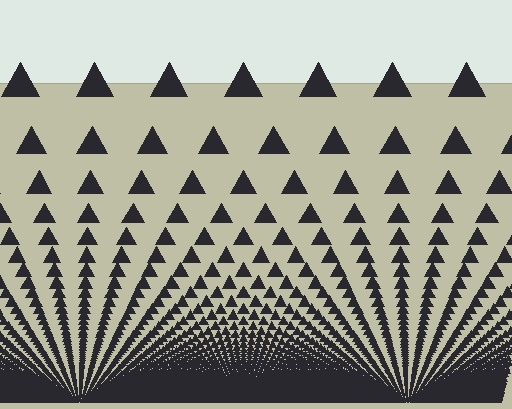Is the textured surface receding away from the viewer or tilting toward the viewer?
The surface appears to tilt toward the viewer. Texture elements get larger and sparser toward the top.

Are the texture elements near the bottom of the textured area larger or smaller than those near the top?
Smaller. The gradient is inverted — elements near the bottom are smaller and denser.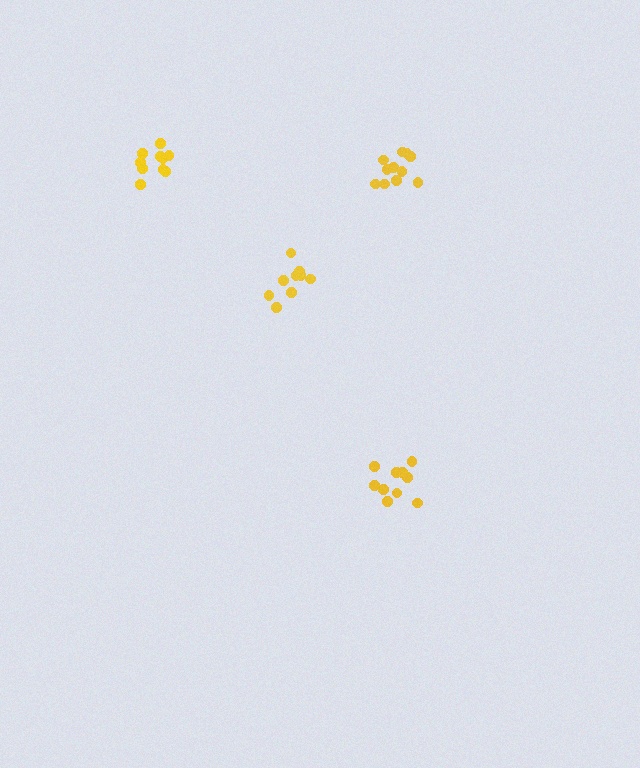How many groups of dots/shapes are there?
There are 4 groups.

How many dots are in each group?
Group 1: 10 dots, Group 2: 11 dots, Group 3: 10 dots, Group 4: 9 dots (40 total).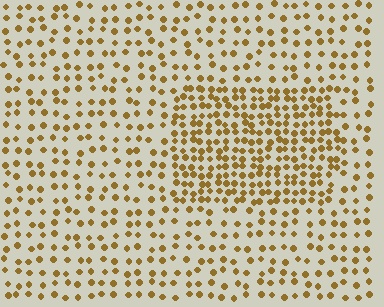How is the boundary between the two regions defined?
The boundary is defined by a change in element density (approximately 2.0x ratio). All elements are the same color, size, and shape.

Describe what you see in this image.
The image contains small brown elements arranged at two different densities. A rectangle-shaped region is visible where the elements are more densely packed than the surrounding area.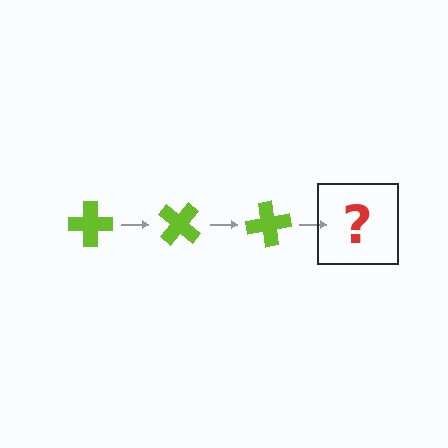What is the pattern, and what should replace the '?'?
The pattern is that the cross rotates 40 degrees each step. The '?' should be a lime cross rotated 120 degrees.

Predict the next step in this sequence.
The next step is a lime cross rotated 120 degrees.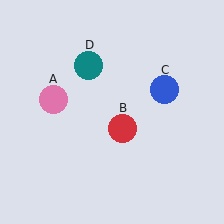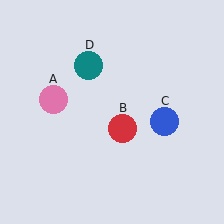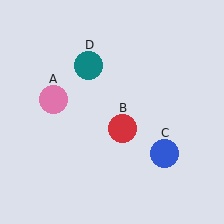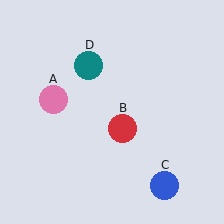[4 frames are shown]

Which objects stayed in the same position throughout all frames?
Pink circle (object A) and red circle (object B) and teal circle (object D) remained stationary.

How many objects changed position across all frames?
1 object changed position: blue circle (object C).